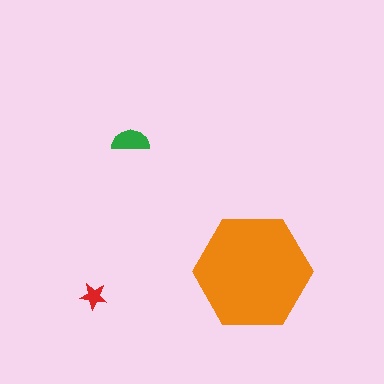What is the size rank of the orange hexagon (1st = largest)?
1st.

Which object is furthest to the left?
The red star is leftmost.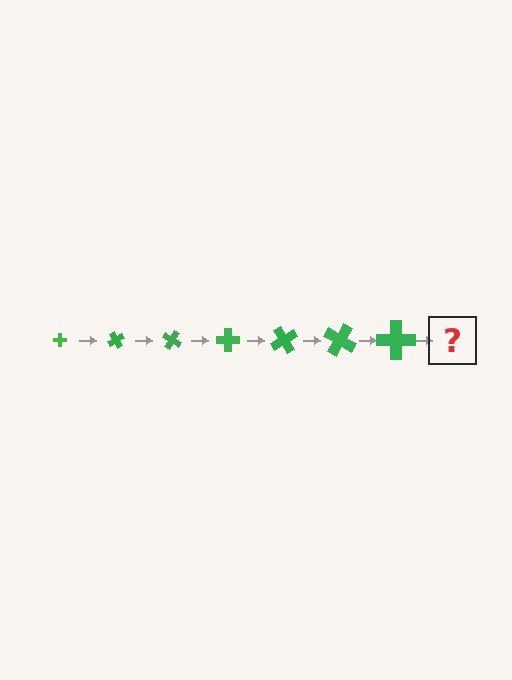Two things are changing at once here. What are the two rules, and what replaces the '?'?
The two rules are that the cross grows larger each step and it rotates 60 degrees each step. The '?' should be a cross, larger than the previous one and rotated 420 degrees from the start.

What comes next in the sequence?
The next element should be a cross, larger than the previous one and rotated 420 degrees from the start.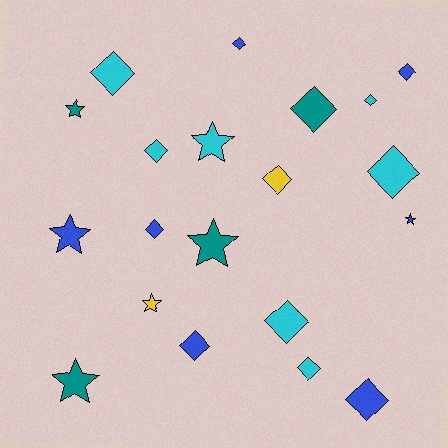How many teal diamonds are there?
There is 1 teal diamond.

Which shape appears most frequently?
Diamond, with 13 objects.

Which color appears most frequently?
Cyan, with 7 objects.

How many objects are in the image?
There are 20 objects.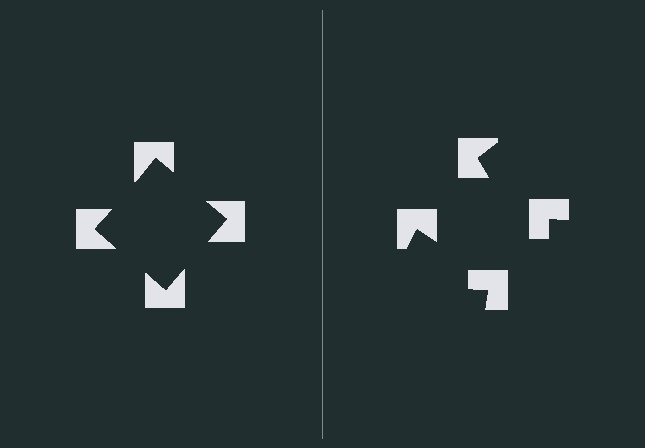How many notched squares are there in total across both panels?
8 — 4 on each side.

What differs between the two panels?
The notched squares are positioned identically on both sides; only the wedge orientations differ. On the left they align to a square; on the right they are misaligned.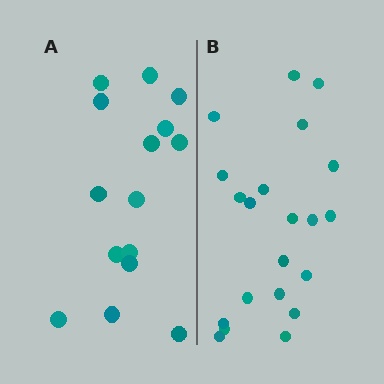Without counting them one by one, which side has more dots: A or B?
Region B (the right region) has more dots.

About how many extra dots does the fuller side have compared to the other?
Region B has about 6 more dots than region A.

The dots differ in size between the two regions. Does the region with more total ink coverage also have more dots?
No. Region A has more total ink coverage because its dots are larger, but region B actually contains more individual dots. Total area can be misleading — the number of items is what matters here.